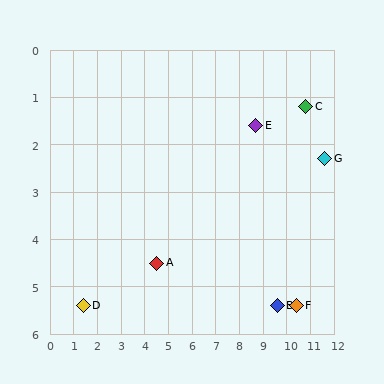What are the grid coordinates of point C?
Point C is at approximately (10.8, 1.2).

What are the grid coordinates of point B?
Point B is at approximately (9.6, 5.4).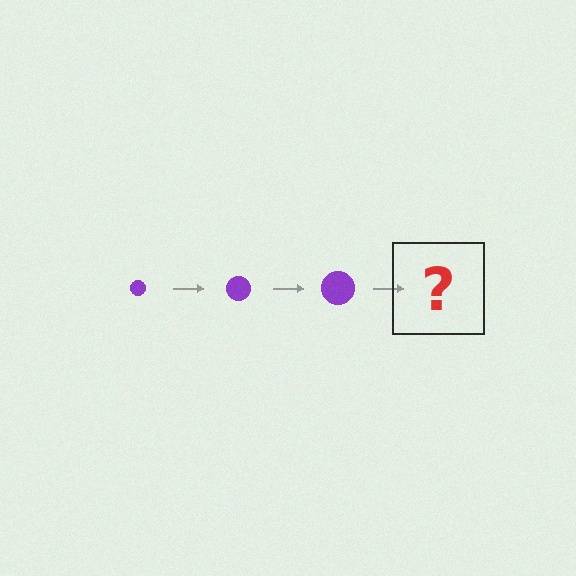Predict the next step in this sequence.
The next step is a purple circle, larger than the previous one.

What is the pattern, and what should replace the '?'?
The pattern is that the circle gets progressively larger each step. The '?' should be a purple circle, larger than the previous one.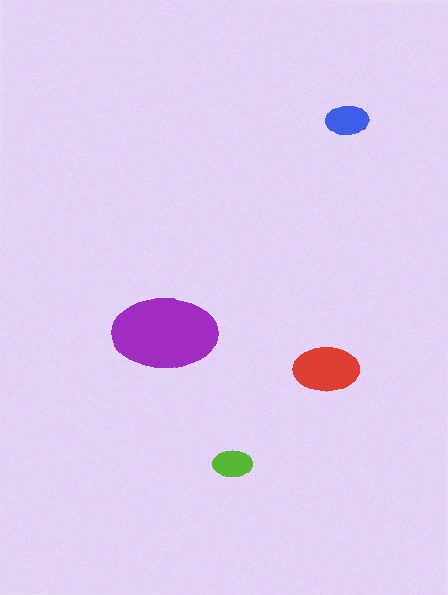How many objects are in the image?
There are 4 objects in the image.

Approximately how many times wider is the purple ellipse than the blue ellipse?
About 2.5 times wider.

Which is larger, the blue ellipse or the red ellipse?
The red one.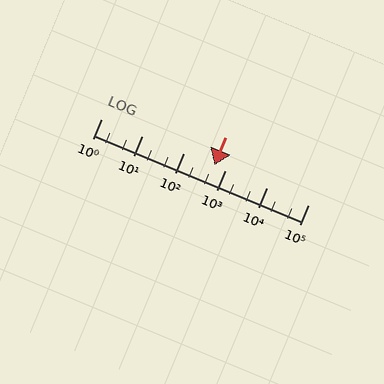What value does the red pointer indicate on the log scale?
The pointer indicates approximately 530.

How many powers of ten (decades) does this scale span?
The scale spans 5 decades, from 1 to 100000.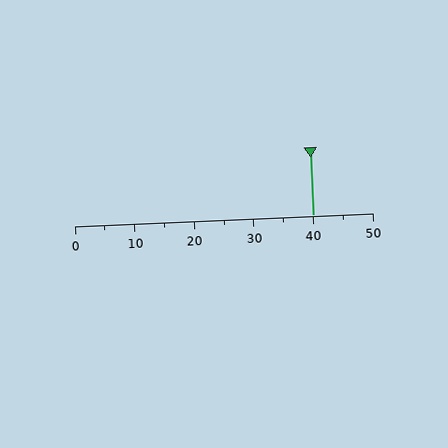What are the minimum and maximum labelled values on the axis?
The axis runs from 0 to 50.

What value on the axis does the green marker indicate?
The marker indicates approximately 40.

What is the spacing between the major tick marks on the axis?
The major ticks are spaced 10 apart.